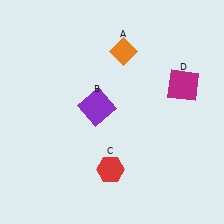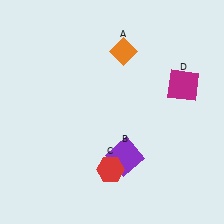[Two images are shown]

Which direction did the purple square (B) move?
The purple square (B) moved down.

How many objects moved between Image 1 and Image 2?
1 object moved between the two images.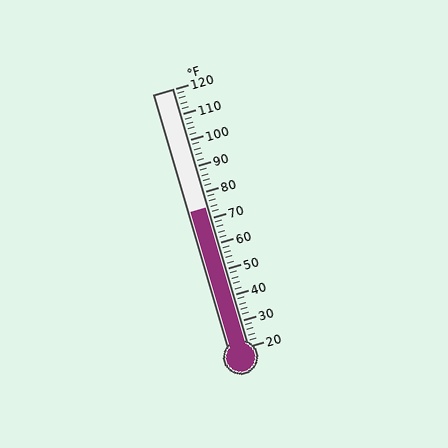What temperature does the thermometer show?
The thermometer shows approximately 74°F.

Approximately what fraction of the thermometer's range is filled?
The thermometer is filled to approximately 55% of its range.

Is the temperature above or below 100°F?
The temperature is below 100°F.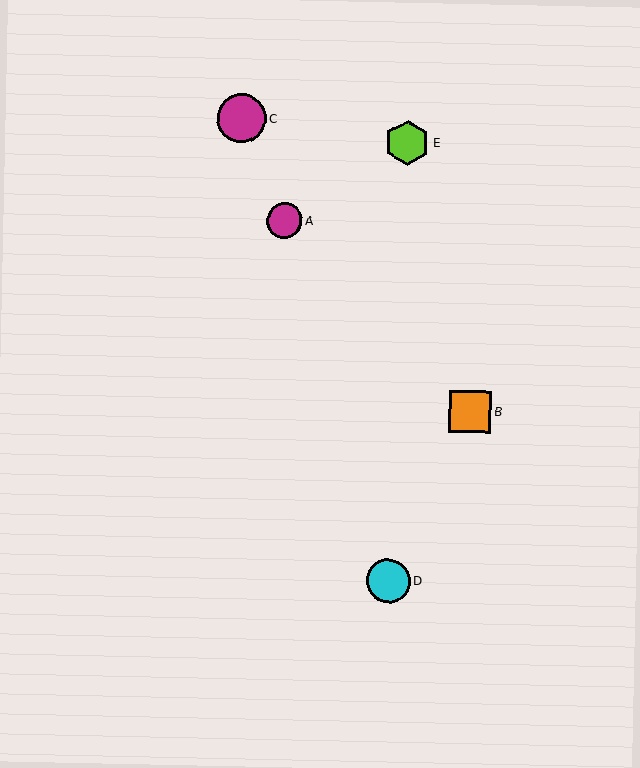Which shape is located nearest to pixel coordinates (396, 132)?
The lime hexagon (labeled E) at (407, 143) is nearest to that location.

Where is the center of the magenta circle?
The center of the magenta circle is at (241, 118).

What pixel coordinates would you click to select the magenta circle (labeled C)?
Click at (241, 118) to select the magenta circle C.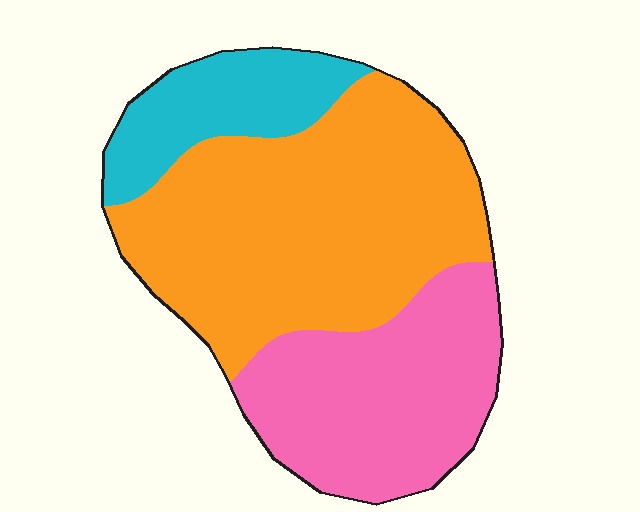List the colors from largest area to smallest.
From largest to smallest: orange, pink, cyan.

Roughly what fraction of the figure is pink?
Pink takes up between a quarter and a half of the figure.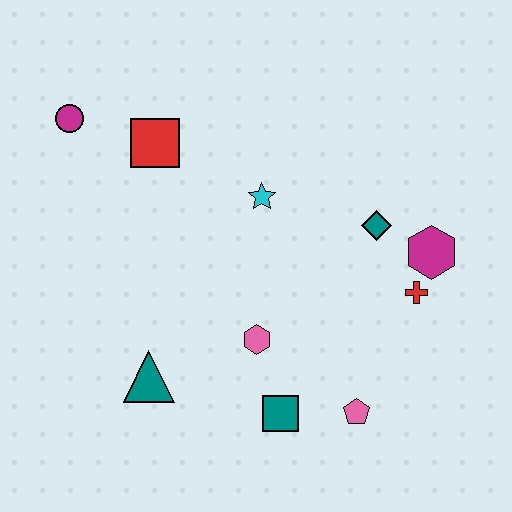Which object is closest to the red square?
The magenta circle is closest to the red square.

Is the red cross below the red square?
Yes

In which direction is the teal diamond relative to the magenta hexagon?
The teal diamond is to the left of the magenta hexagon.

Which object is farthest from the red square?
The pink pentagon is farthest from the red square.